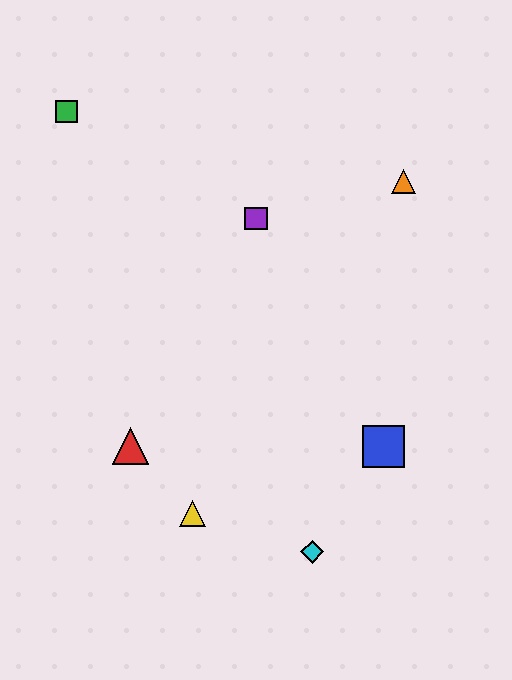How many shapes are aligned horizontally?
2 shapes (the red triangle, the blue square) are aligned horizontally.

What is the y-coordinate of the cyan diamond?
The cyan diamond is at y≈552.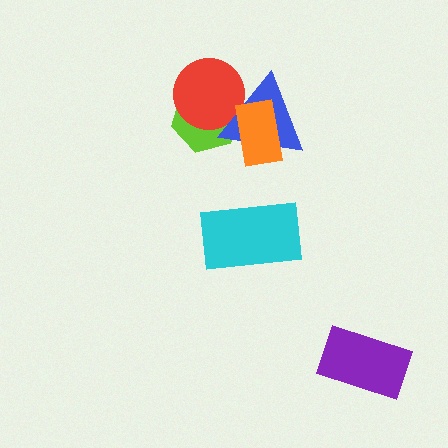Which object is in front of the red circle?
The blue triangle is in front of the red circle.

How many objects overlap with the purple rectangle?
0 objects overlap with the purple rectangle.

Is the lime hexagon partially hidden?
Yes, it is partially covered by another shape.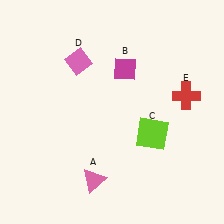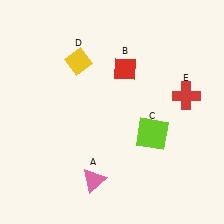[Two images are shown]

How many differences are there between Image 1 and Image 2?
There are 2 differences between the two images.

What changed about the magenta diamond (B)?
In Image 1, B is magenta. In Image 2, it changed to red.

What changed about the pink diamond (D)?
In Image 1, D is pink. In Image 2, it changed to yellow.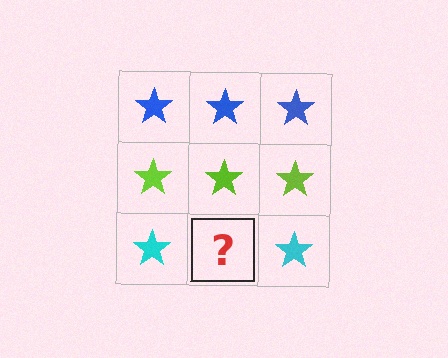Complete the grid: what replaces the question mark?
The question mark should be replaced with a cyan star.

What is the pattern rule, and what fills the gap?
The rule is that each row has a consistent color. The gap should be filled with a cyan star.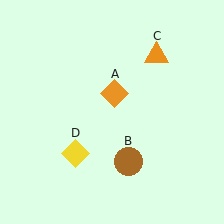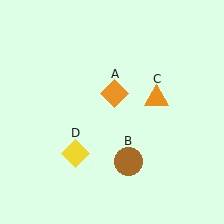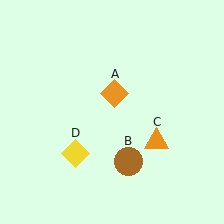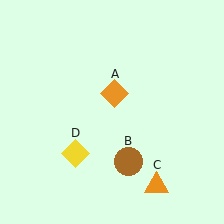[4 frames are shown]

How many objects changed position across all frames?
1 object changed position: orange triangle (object C).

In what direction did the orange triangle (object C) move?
The orange triangle (object C) moved down.